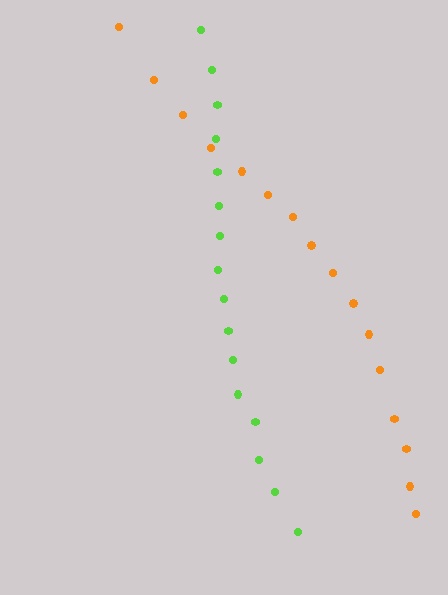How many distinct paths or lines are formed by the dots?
There are 2 distinct paths.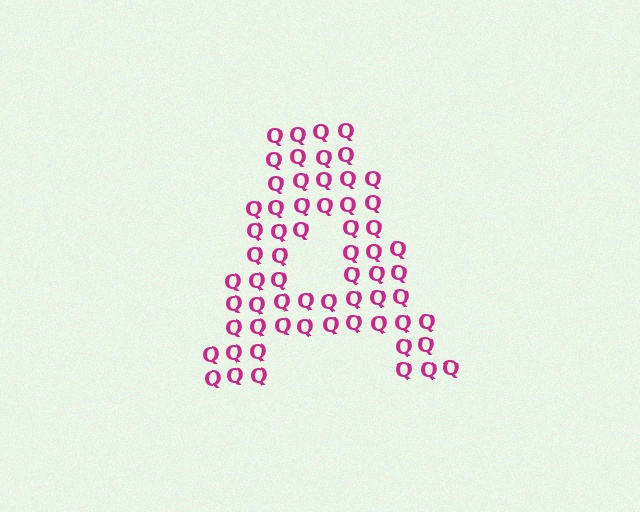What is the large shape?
The large shape is the letter A.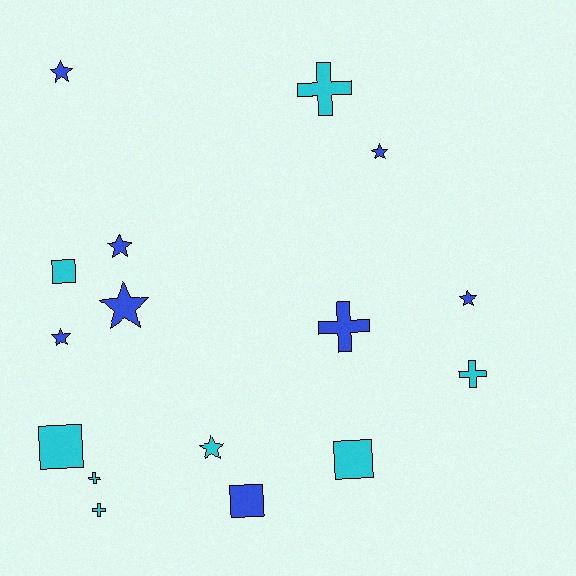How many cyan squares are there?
There are 3 cyan squares.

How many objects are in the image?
There are 16 objects.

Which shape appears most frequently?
Star, with 7 objects.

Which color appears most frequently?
Blue, with 8 objects.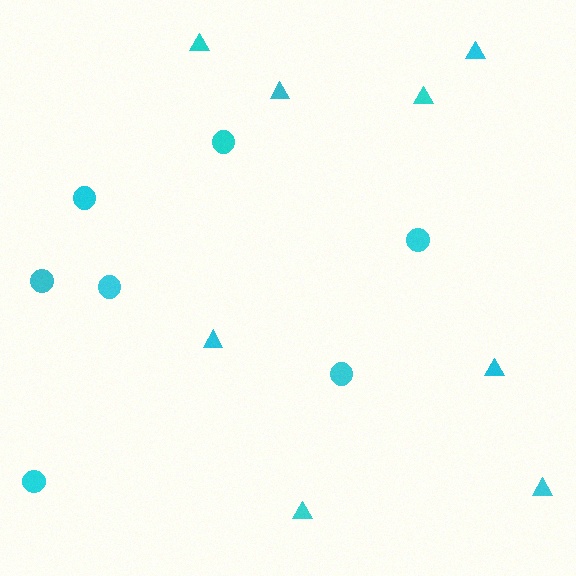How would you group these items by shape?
There are 2 groups: one group of triangles (8) and one group of circles (7).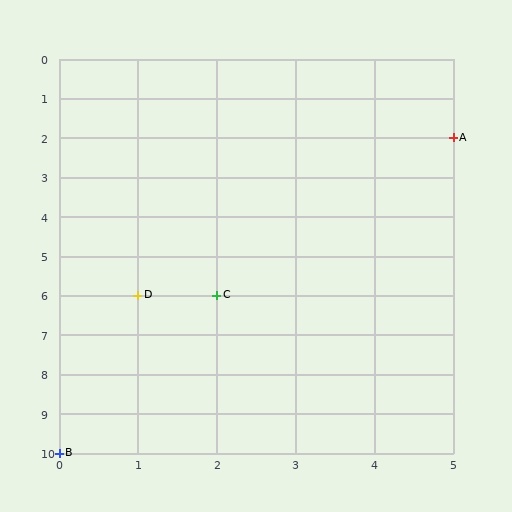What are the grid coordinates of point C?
Point C is at grid coordinates (2, 6).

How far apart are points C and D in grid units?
Points C and D are 1 column apart.